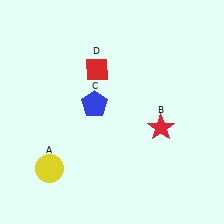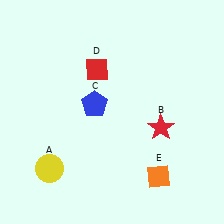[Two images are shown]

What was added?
An orange diamond (E) was added in Image 2.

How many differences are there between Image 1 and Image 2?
There is 1 difference between the two images.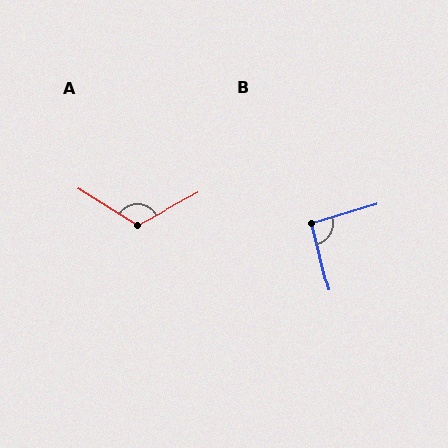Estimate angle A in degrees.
Approximately 120 degrees.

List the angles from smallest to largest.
B (92°), A (120°).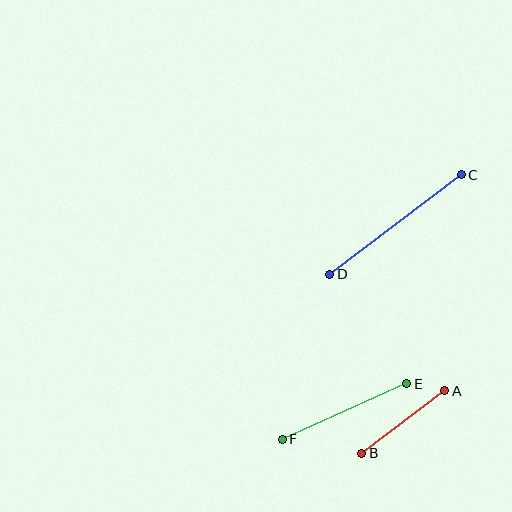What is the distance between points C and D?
The distance is approximately 165 pixels.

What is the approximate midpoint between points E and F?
The midpoint is at approximately (345, 411) pixels.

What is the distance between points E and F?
The distance is approximately 136 pixels.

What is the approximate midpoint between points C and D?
The midpoint is at approximately (395, 225) pixels.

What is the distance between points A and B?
The distance is approximately 104 pixels.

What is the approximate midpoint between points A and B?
The midpoint is at approximately (403, 422) pixels.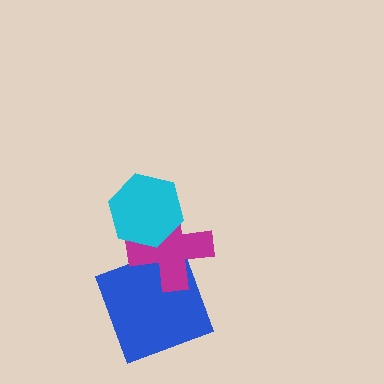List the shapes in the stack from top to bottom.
From top to bottom: the cyan hexagon, the magenta cross, the blue square.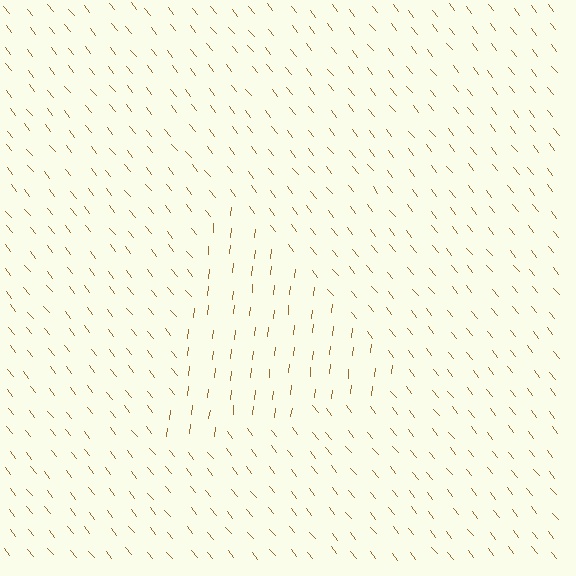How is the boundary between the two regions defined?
The boundary is defined purely by a change in line orientation (approximately 45 degrees difference). All lines are the same color and thickness.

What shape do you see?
I see a triangle.